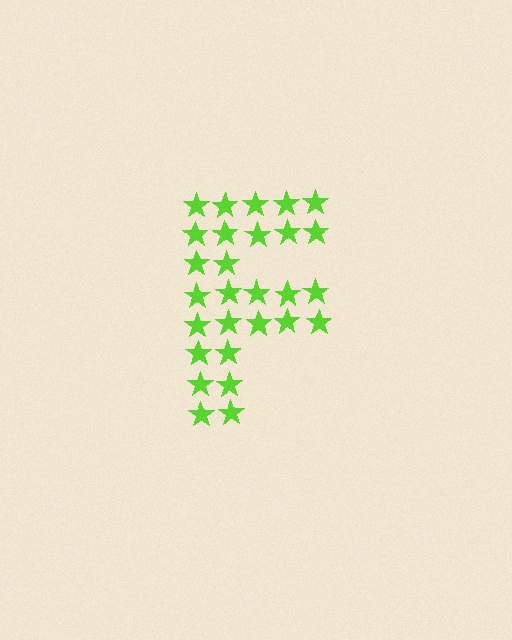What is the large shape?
The large shape is the letter F.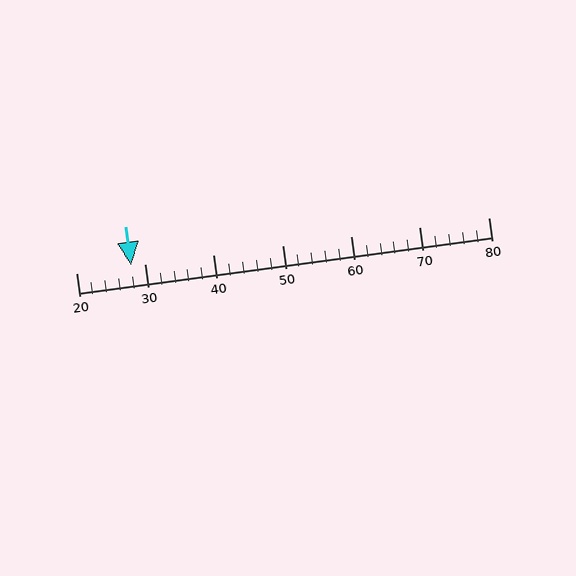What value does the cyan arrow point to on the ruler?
The cyan arrow points to approximately 28.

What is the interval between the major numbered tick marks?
The major tick marks are spaced 10 units apart.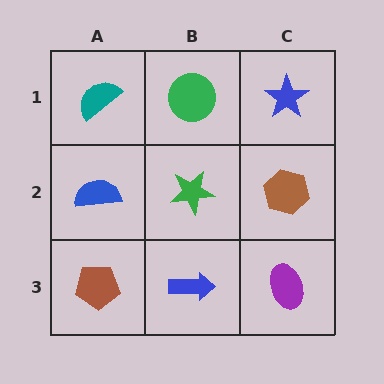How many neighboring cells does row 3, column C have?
2.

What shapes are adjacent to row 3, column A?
A blue semicircle (row 2, column A), a blue arrow (row 3, column B).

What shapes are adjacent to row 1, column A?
A blue semicircle (row 2, column A), a green circle (row 1, column B).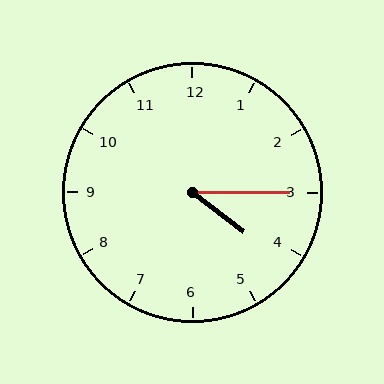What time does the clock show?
4:15.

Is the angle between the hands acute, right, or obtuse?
It is acute.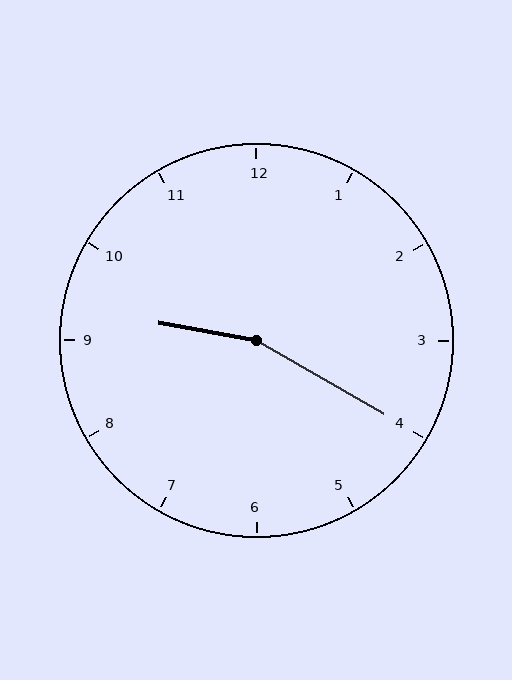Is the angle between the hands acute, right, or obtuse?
It is obtuse.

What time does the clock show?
9:20.